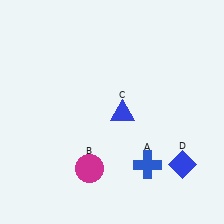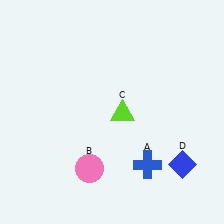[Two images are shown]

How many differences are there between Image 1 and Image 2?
There are 2 differences between the two images.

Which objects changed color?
B changed from magenta to pink. C changed from blue to lime.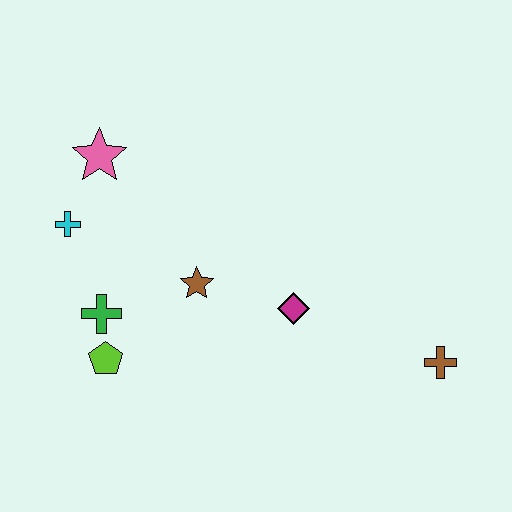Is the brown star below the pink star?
Yes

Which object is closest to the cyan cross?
The pink star is closest to the cyan cross.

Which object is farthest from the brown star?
The brown cross is farthest from the brown star.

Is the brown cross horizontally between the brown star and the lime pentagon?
No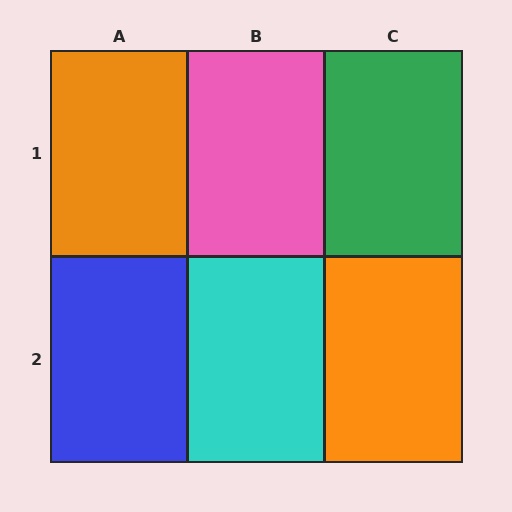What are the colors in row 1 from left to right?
Orange, pink, green.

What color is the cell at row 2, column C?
Orange.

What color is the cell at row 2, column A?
Blue.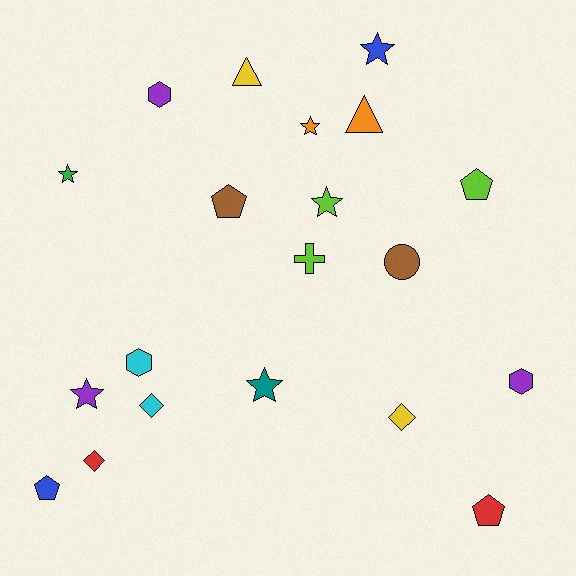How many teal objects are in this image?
There is 1 teal object.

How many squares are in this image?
There are no squares.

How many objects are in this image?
There are 20 objects.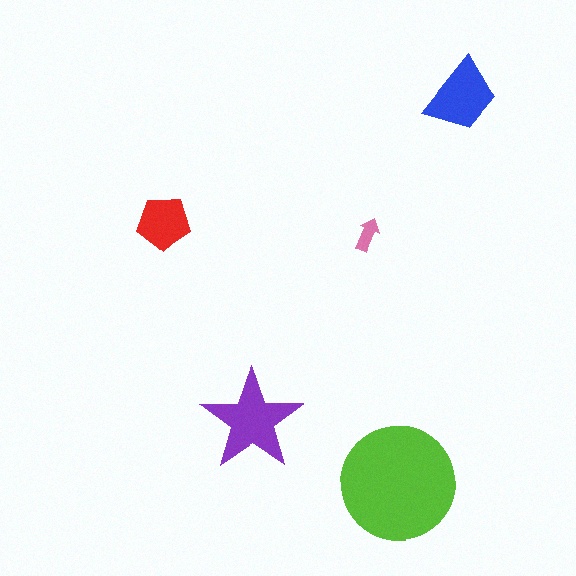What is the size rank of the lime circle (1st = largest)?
1st.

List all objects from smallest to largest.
The pink arrow, the red pentagon, the blue trapezoid, the purple star, the lime circle.